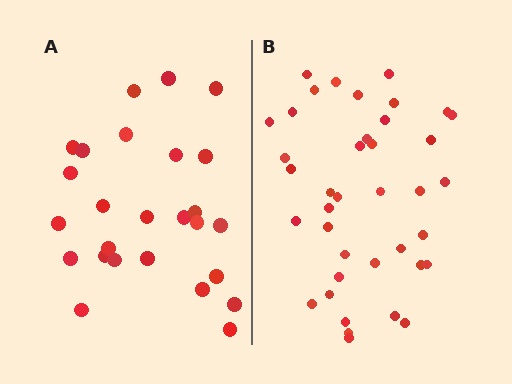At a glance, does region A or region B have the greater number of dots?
Region B (the right region) has more dots.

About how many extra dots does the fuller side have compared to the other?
Region B has approximately 15 more dots than region A.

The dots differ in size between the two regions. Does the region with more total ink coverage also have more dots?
No. Region A has more total ink coverage because its dots are larger, but region B actually contains more individual dots. Total area can be misleading — the number of items is what matters here.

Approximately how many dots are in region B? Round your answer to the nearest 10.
About 40 dots. (The exact count is 39, which rounds to 40.)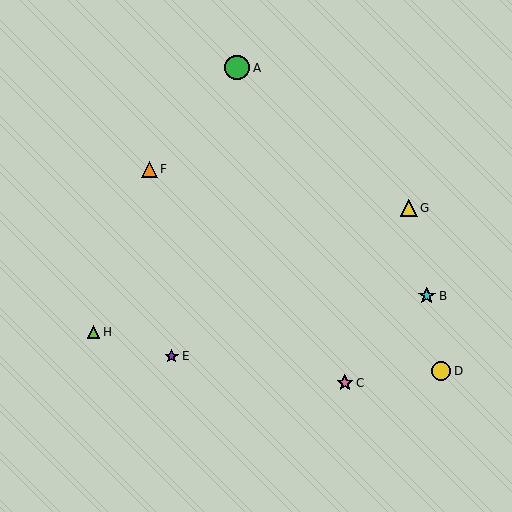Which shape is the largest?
The green circle (labeled A) is the largest.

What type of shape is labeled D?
Shape D is a yellow circle.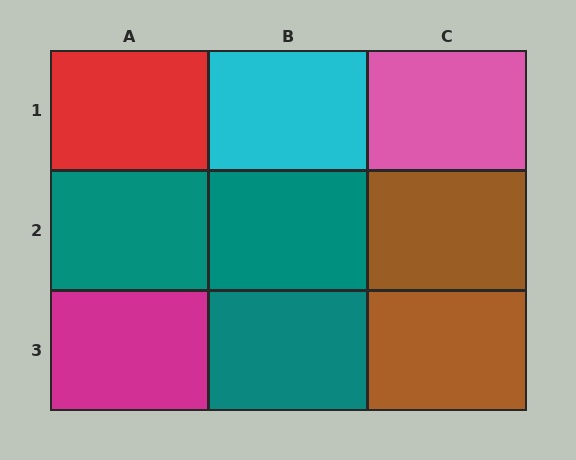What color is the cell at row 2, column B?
Teal.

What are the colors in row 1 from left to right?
Red, cyan, pink.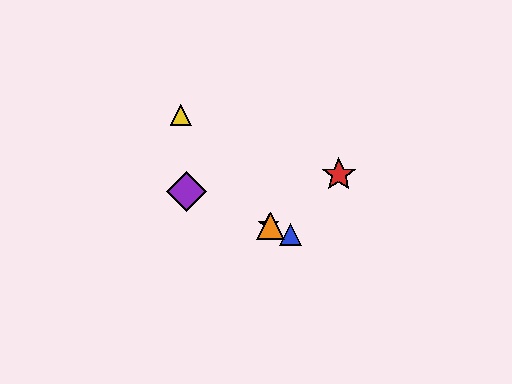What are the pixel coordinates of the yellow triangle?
The yellow triangle is at (181, 115).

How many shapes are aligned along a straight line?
4 shapes (the blue triangle, the green star, the purple diamond, the orange triangle) are aligned along a straight line.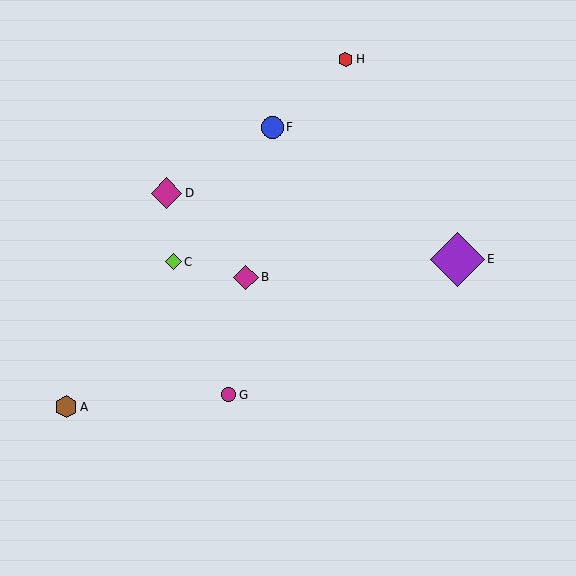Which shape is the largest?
The purple diamond (labeled E) is the largest.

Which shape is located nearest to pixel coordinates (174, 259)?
The lime diamond (labeled C) at (173, 262) is nearest to that location.